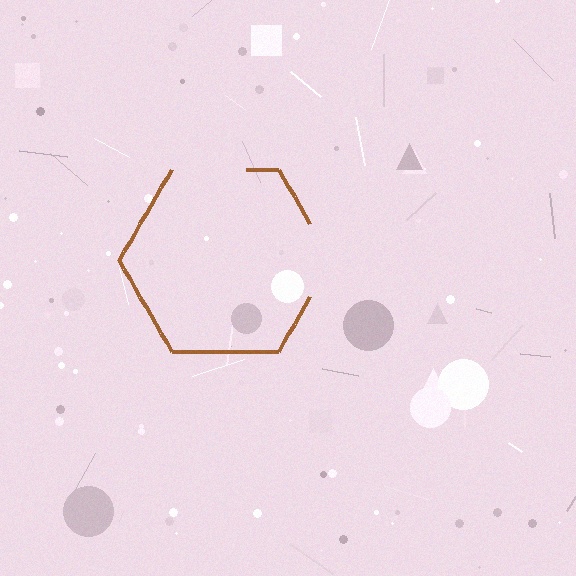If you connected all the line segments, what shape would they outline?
They would outline a hexagon.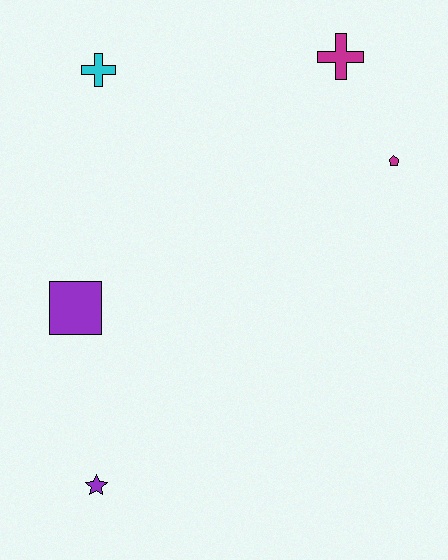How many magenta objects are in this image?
There are 2 magenta objects.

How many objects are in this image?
There are 5 objects.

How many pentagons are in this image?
There is 1 pentagon.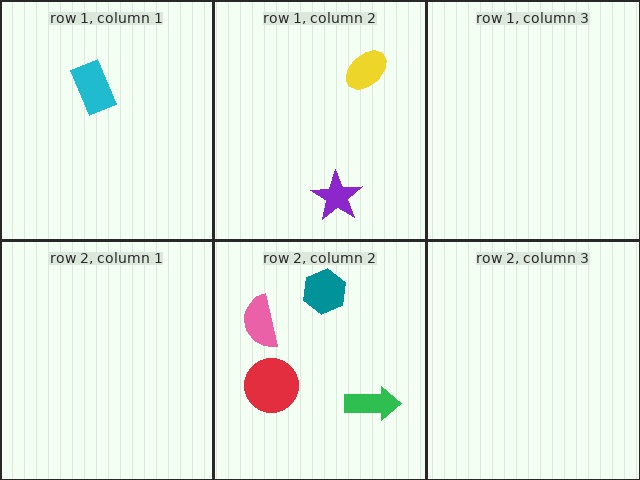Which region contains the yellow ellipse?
The row 1, column 2 region.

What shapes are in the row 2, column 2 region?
The red circle, the pink semicircle, the green arrow, the teal hexagon.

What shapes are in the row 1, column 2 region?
The purple star, the yellow ellipse.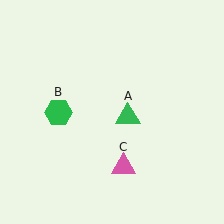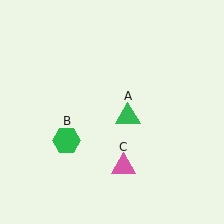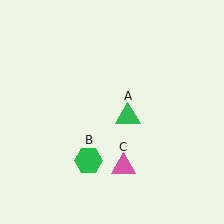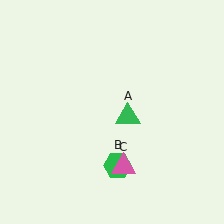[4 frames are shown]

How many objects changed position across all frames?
1 object changed position: green hexagon (object B).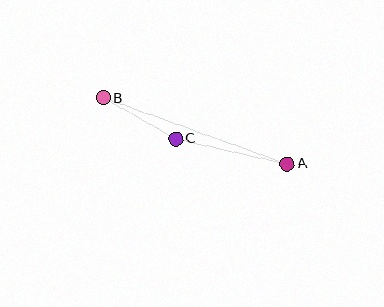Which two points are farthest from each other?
Points A and B are farthest from each other.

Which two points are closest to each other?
Points B and C are closest to each other.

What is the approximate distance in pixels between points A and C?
The distance between A and C is approximately 115 pixels.